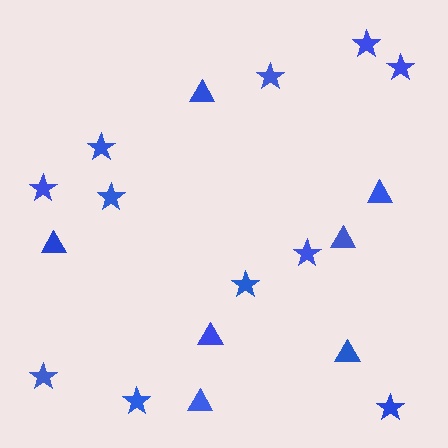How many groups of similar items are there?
There are 2 groups: one group of triangles (7) and one group of stars (11).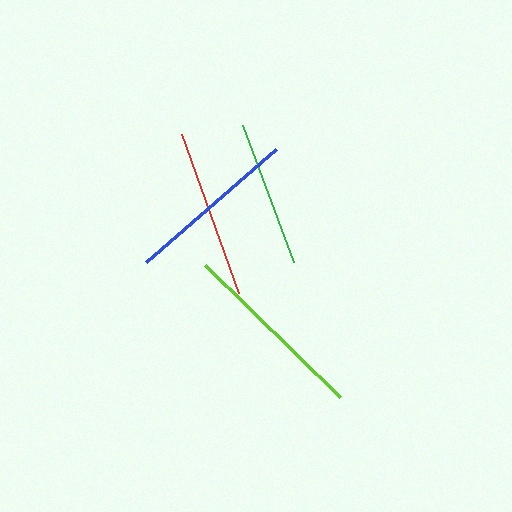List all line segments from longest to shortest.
From longest to shortest: lime, blue, red, green.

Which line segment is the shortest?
The green line is the shortest at approximately 146 pixels.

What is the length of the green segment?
The green segment is approximately 146 pixels long.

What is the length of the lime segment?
The lime segment is approximately 189 pixels long.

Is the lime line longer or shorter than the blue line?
The lime line is longer than the blue line.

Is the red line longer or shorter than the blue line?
The blue line is longer than the red line.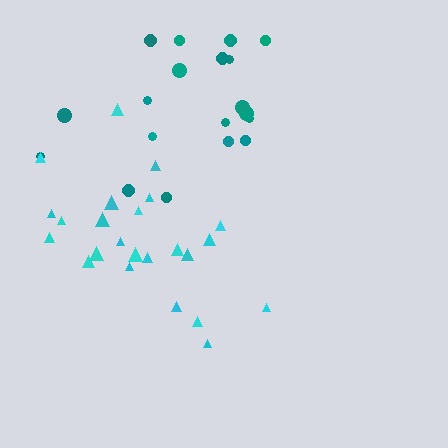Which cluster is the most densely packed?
Cyan.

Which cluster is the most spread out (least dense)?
Teal.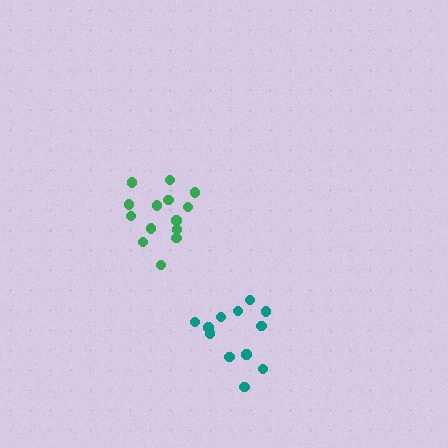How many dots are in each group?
Group 1: 12 dots, Group 2: 14 dots (26 total).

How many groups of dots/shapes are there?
There are 2 groups.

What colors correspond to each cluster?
The clusters are colored: teal, green.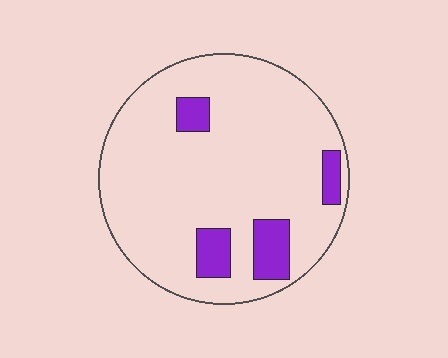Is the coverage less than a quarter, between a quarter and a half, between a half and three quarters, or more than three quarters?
Less than a quarter.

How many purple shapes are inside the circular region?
4.